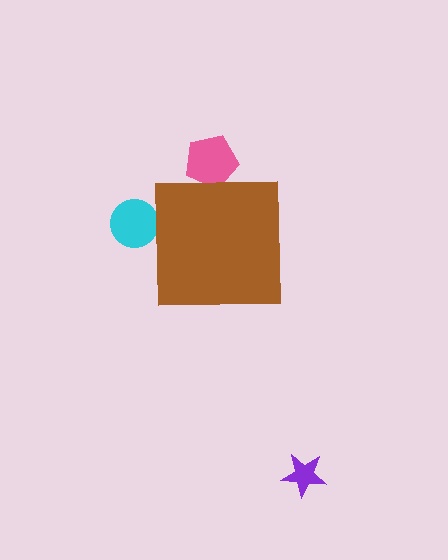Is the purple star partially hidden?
No, the purple star is fully visible.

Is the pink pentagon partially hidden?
Yes, the pink pentagon is partially hidden behind the brown square.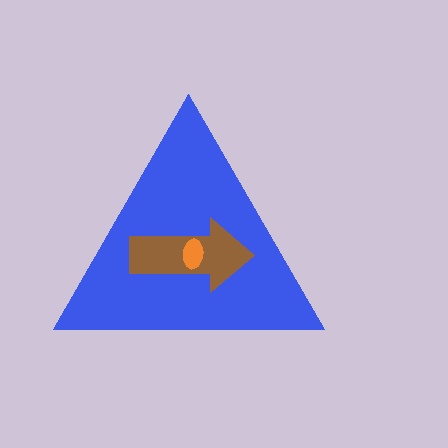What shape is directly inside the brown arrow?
The orange ellipse.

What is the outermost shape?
The blue triangle.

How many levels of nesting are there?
3.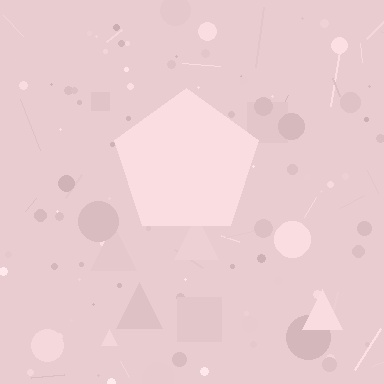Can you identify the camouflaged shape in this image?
The camouflaged shape is a pentagon.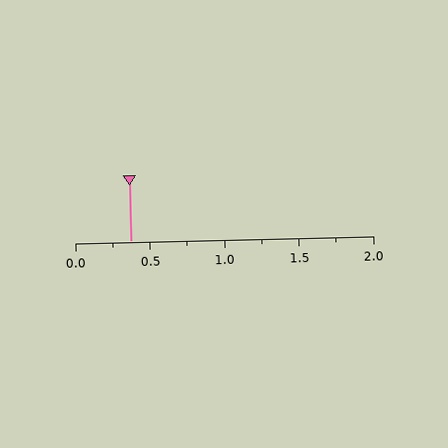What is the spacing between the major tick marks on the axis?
The major ticks are spaced 0.5 apart.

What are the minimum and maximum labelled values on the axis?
The axis runs from 0.0 to 2.0.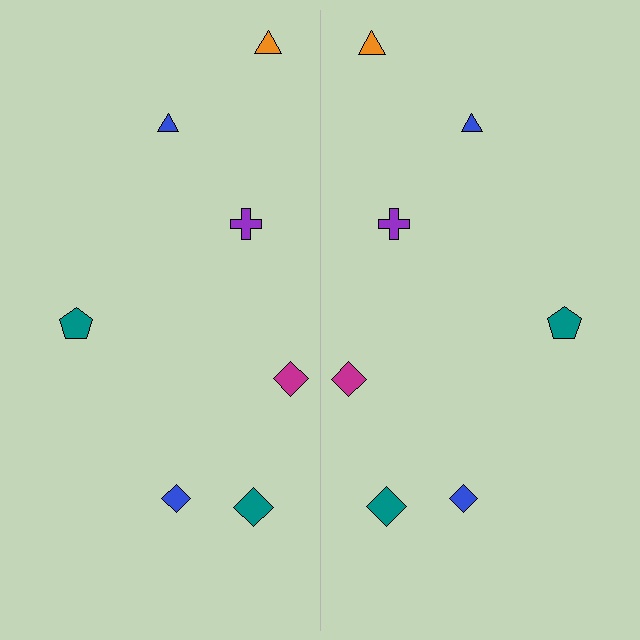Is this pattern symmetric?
Yes, this pattern has bilateral (reflection) symmetry.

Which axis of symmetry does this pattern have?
The pattern has a vertical axis of symmetry running through the center of the image.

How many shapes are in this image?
There are 14 shapes in this image.